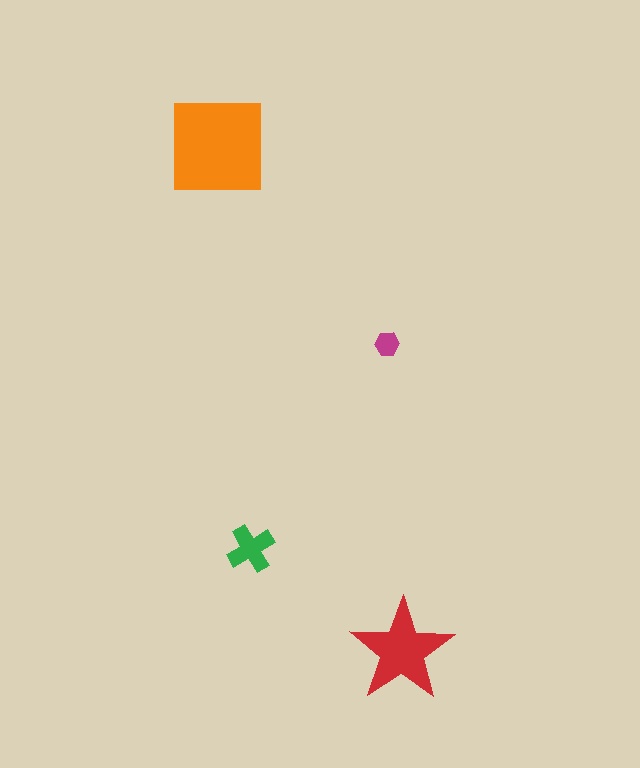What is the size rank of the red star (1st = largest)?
2nd.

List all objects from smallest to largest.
The magenta hexagon, the green cross, the red star, the orange square.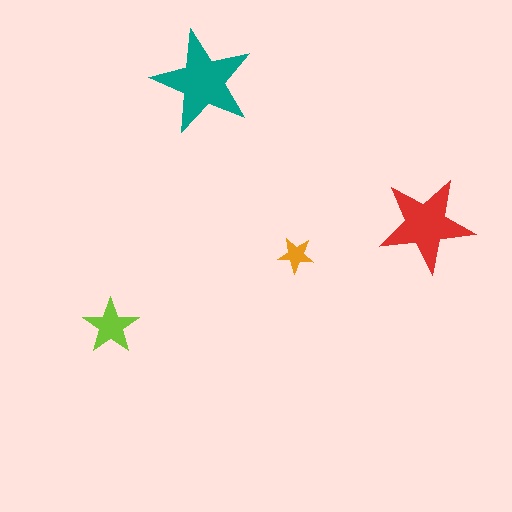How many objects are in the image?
There are 4 objects in the image.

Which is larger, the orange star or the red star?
The red one.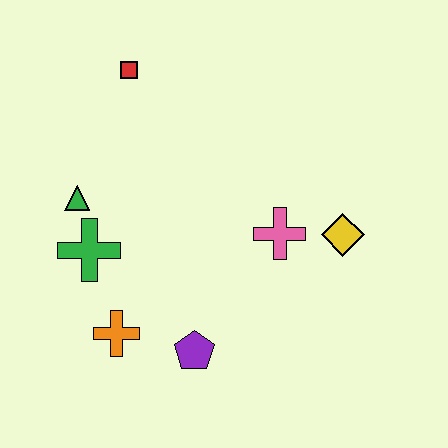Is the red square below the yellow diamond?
No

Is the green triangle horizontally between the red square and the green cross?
No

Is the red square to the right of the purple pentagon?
No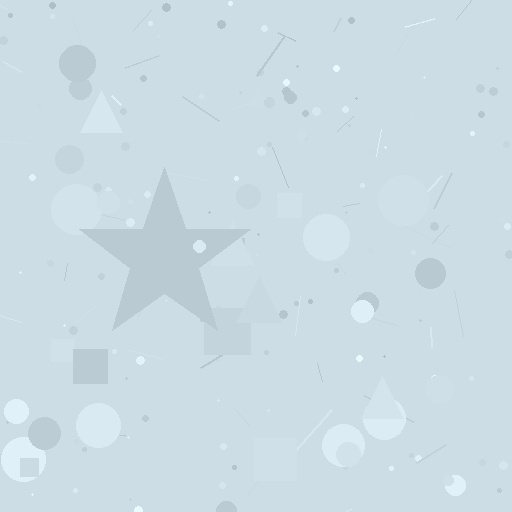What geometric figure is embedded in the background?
A star is embedded in the background.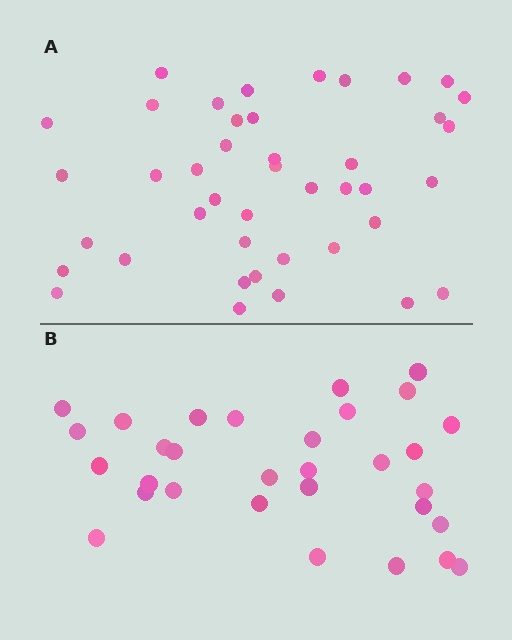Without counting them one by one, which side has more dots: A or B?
Region A (the top region) has more dots.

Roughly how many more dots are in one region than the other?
Region A has roughly 12 or so more dots than region B.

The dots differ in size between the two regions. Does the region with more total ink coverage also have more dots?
No. Region B has more total ink coverage because its dots are larger, but region A actually contains more individual dots. Total area can be misleading — the number of items is what matters here.